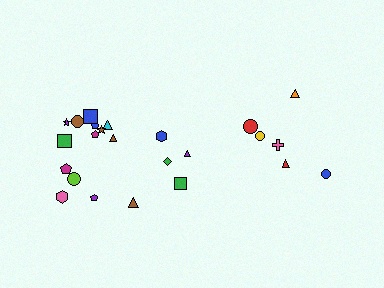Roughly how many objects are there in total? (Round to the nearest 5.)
Roughly 25 objects in total.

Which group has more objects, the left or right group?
The left group.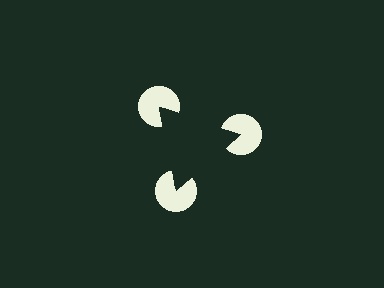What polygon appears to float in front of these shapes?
An illusory triangle — its edges are inferred from the aligned wedge cuts in the pac-man discs, not physically drawn.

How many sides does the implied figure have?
3 sides.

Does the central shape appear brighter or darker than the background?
It typically appears slightly darker than the background, even though no actual brightness change is drawn.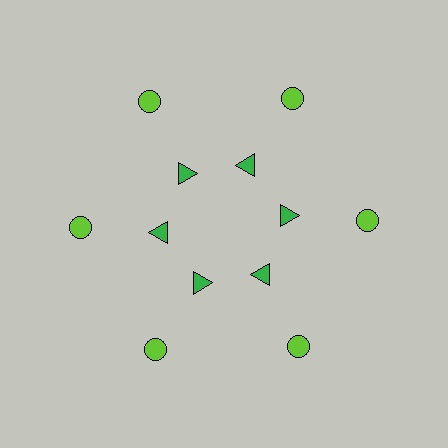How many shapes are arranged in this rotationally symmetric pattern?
There are 12 shapes, arranged in 6 groups of 2.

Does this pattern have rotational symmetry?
Yes, this pattern has 6-fold rotational symmetry. It looks the same after rotating 60 degrees around the center.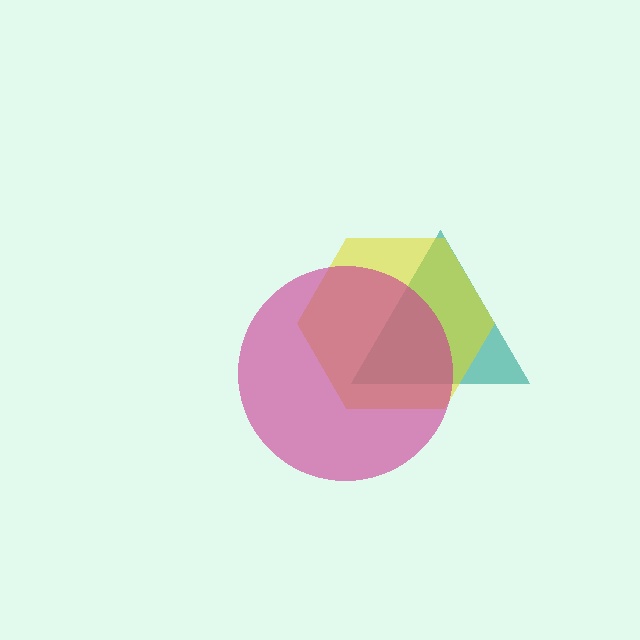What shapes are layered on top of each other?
The layered shapes are: a teal triangle, a yellow hexagon, a magenta circle.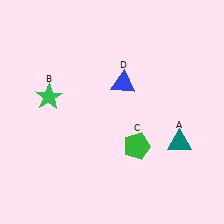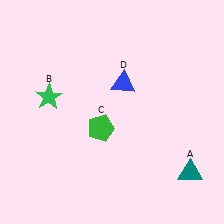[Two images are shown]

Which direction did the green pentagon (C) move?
The green pentagon (C) moved left.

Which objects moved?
The objects that moved are: the teal triangle (A), the green pentagon (C).